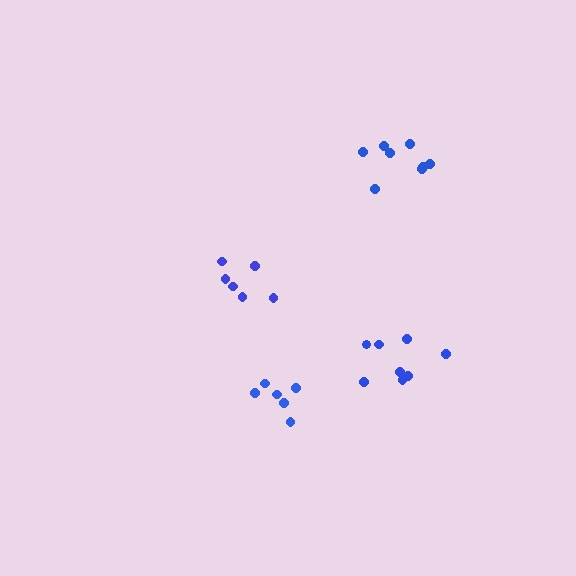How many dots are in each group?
Group 1: 6 dots, Group 2: 8 dots, Group 3: 8 dots, Group 4: 6 dots (28 total).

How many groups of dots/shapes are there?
There are 4 groups.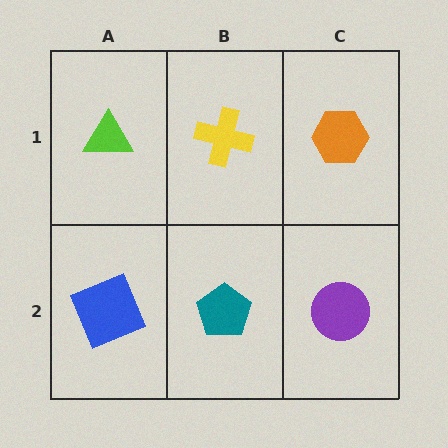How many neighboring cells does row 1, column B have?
3.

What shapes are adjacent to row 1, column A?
A blue square (row 2, column A), a yellow cross (row 1, column B).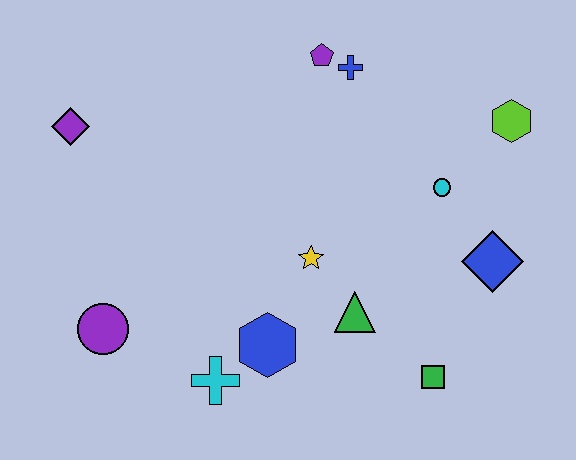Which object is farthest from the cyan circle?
The purple diamond is farthest from the cyan circle.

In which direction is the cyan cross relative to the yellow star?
The cyan cross is below the yellow star.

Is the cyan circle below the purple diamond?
Yes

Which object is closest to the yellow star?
The green triangle is closest to the yellow star.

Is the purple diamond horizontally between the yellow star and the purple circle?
No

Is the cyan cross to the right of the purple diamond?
Yes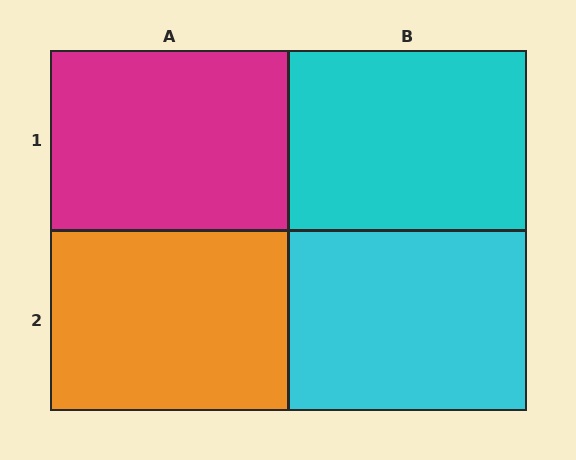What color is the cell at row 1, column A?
Magenta.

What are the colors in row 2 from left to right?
Orange, cyan.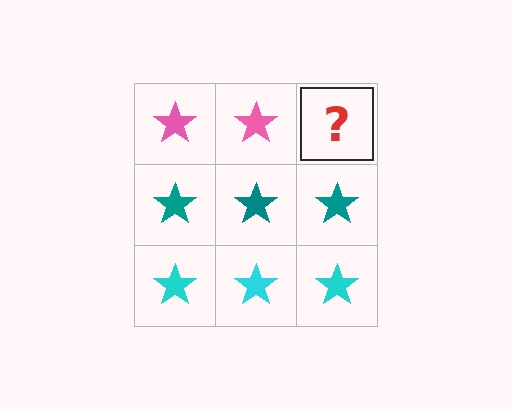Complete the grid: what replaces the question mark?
The question mark should be replaced with a pink star.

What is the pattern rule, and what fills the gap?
The rule is that each row has a consistent color. The gap should be filled with a pink star.